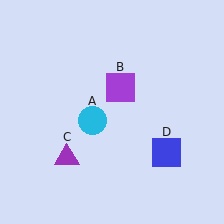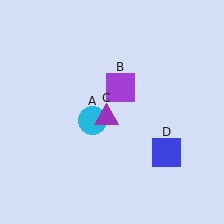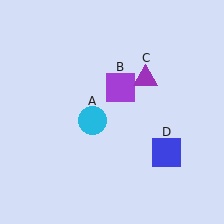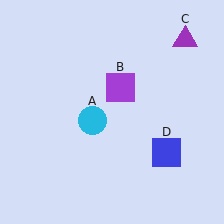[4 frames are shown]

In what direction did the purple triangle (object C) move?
The purple triangle (object C) moved up and to the right.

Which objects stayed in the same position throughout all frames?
Cyan circle (object A) and purple square (object B) and blue square (object D) remained stationary.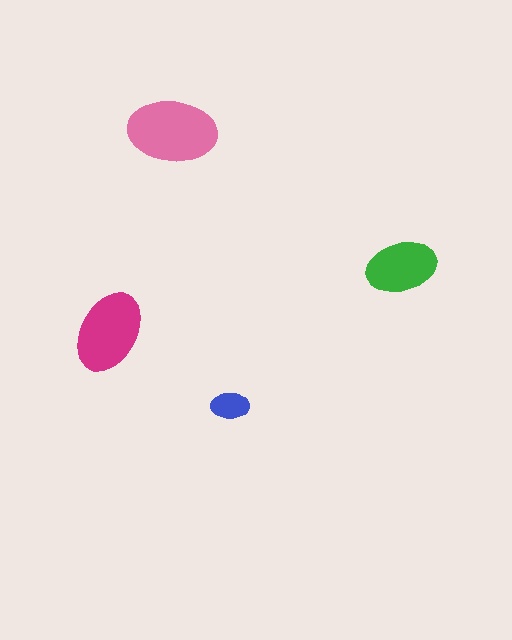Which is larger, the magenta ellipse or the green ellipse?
The magenta one.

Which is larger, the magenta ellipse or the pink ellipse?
The pink one.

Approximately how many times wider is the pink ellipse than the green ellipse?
About 1.5 times wider.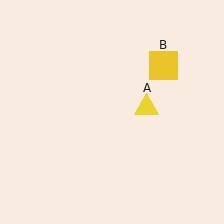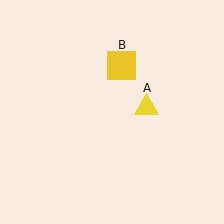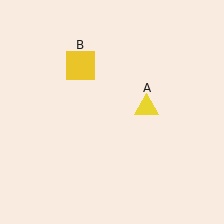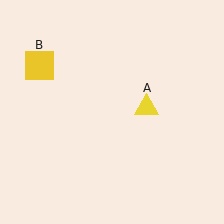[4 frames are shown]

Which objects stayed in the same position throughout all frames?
Yellow triangle (object A) remained stationary.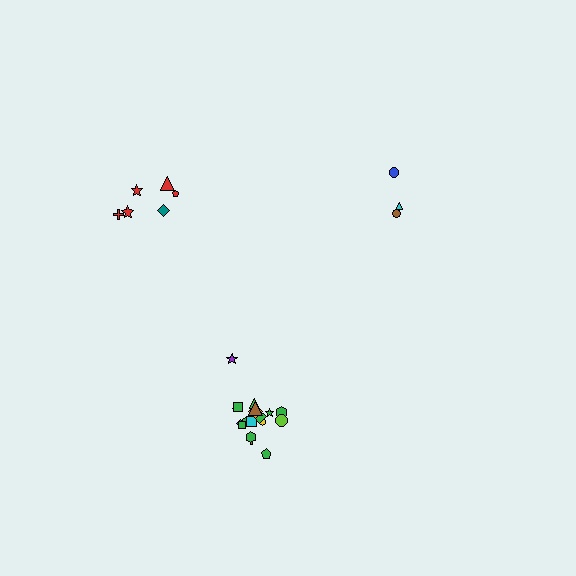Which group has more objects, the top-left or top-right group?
The top-left group.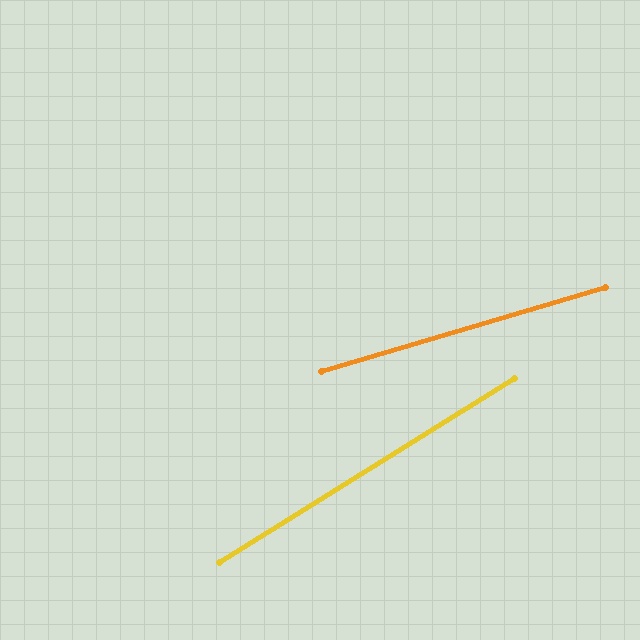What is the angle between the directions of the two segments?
Approximately 16 degrees.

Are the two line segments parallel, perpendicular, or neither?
Neither parallel nor perpendicular — they differ by about 16°.